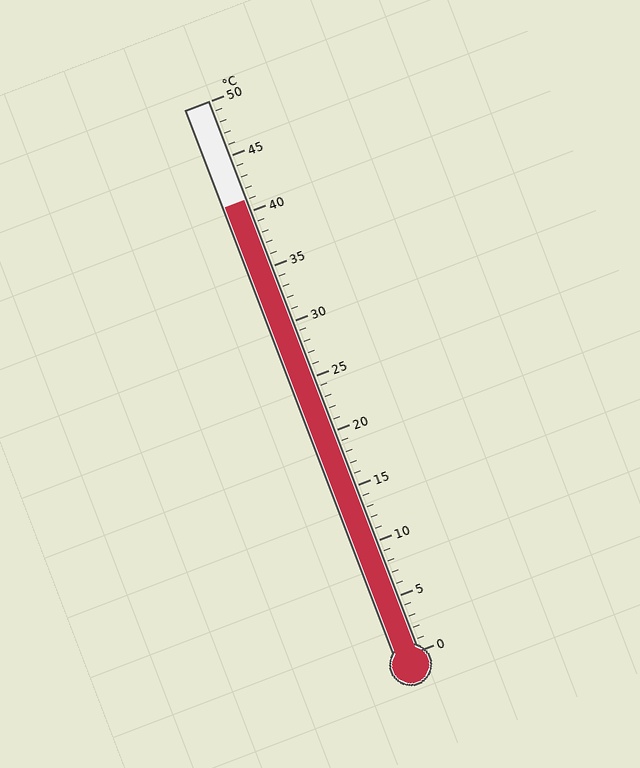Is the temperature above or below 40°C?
The temperature is above 40°C.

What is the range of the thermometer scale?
The thermometer scale ranges from 0°C to 50°C.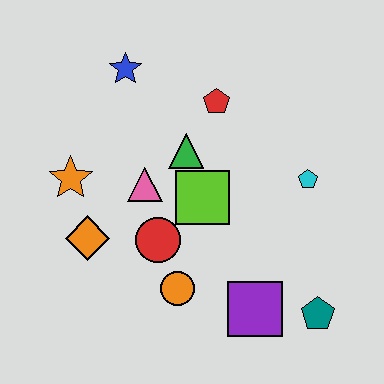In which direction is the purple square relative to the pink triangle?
The purple square is below the pink triangle.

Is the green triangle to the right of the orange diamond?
Yes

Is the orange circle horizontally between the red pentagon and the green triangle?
No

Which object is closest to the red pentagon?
The green triangle is closest to the red pentagon.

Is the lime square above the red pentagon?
No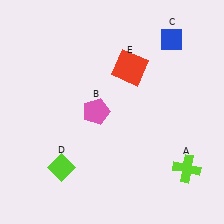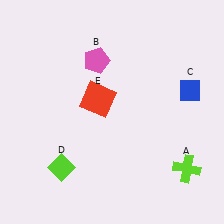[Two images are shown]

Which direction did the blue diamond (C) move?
The blue diamond (C) moved down.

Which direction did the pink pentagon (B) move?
The pink pentagon (B) moved up.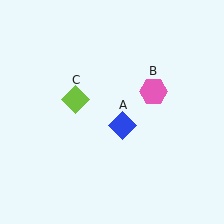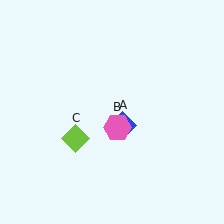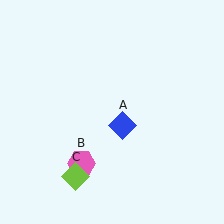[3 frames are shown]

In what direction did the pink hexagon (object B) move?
The pink hexagon (object B) moved down and to the left.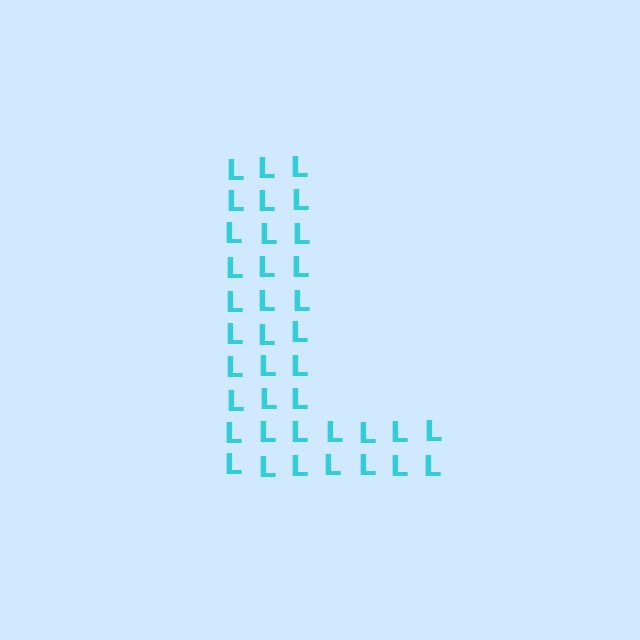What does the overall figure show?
The overall figure shows the letter L.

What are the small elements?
The small elements are letter L's.